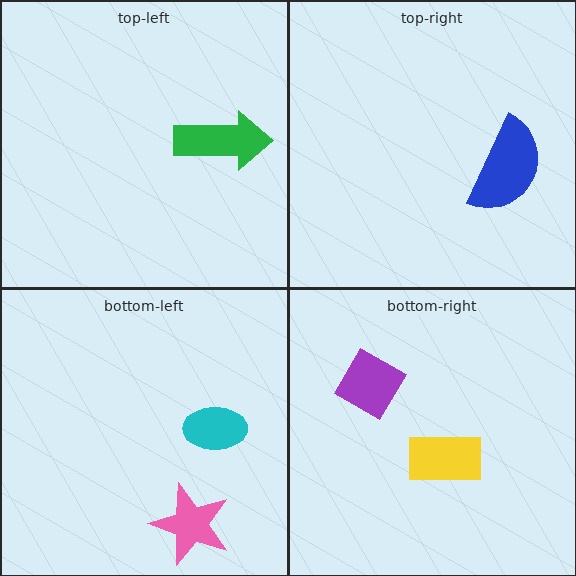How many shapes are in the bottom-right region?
2.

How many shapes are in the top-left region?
1.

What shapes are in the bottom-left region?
The pink star, the cyan ellipse.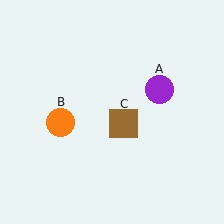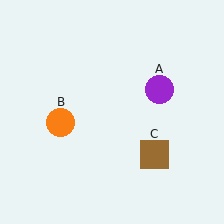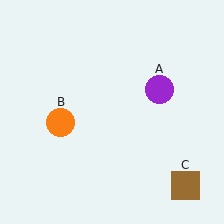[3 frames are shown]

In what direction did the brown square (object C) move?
The brown square (object C) moved down and to the right.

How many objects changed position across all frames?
1 object changed position: brown square (object C).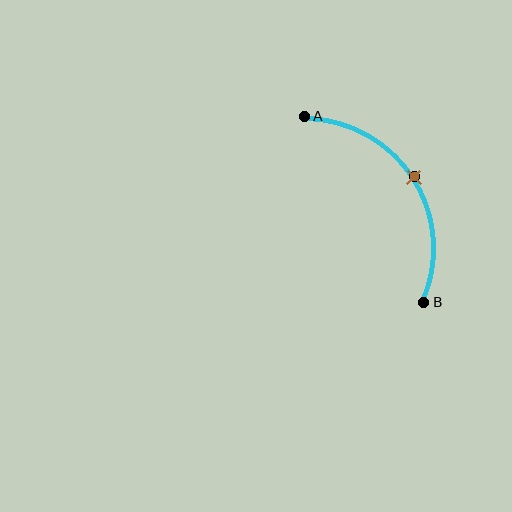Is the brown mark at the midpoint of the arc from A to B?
Yes. The brown mark lies on the arc at equal arc-length from both A and B — it is the arc midpoint.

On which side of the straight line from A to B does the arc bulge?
The arc bulges to the right of the straight line connecting A and B.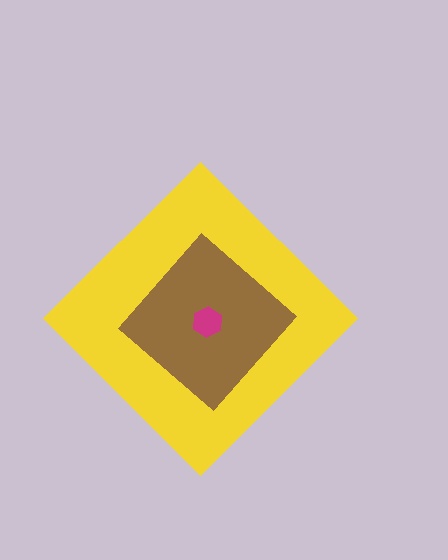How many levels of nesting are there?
3.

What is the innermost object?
The magenta hexagon.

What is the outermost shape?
The yellow diamond.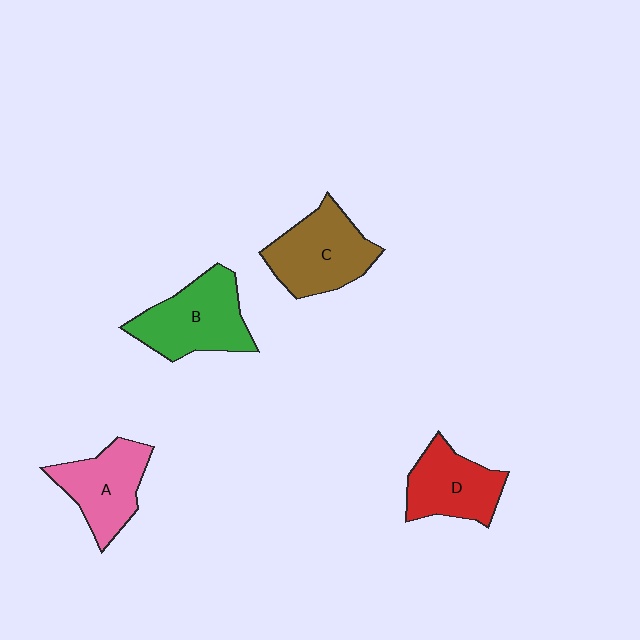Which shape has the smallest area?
Shape D (red).